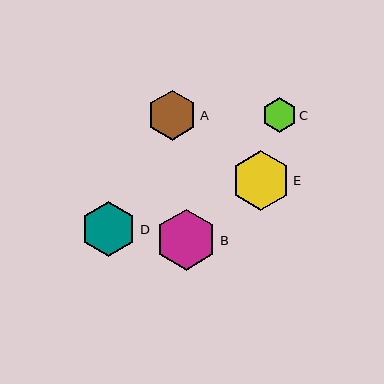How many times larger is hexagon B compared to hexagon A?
Hexagon B is approximately 1.2 times the size of hexagon A.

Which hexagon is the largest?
Hexagon B is the largest with a size of approximately 61 pixels.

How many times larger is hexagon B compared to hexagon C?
Hexagon B is approximately 1.8 times the size of hexagon C.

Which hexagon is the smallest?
Hexagon C is the smallest with a size of approximately 34 pixels.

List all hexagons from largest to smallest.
From largest to smallest: B, E, D, A, C.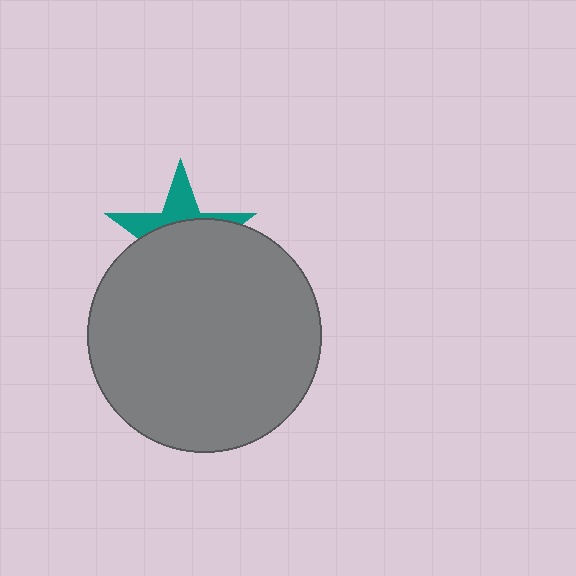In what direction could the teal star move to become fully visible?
The teal star could move up. That would shift it out from behind the gray circle entirely.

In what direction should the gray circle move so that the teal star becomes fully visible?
The gray circle should move down. That is the shortest direction to clear the overlap and leave the teal star fully visible.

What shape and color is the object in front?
The object in front is a gray circle.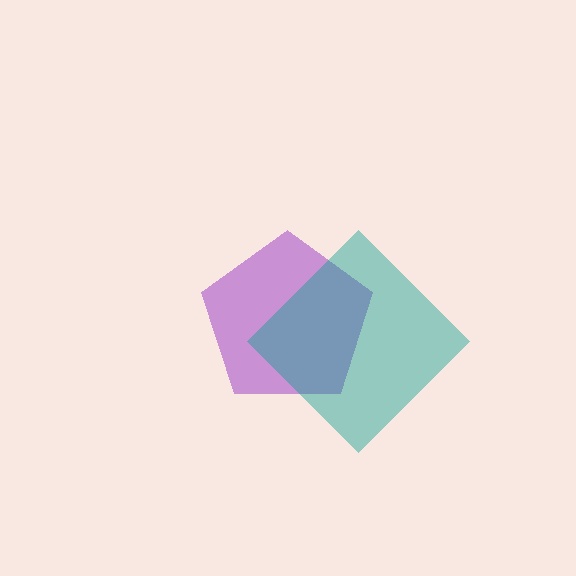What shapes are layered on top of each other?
The layered shapes are: a purple pentagon, a teal diamond.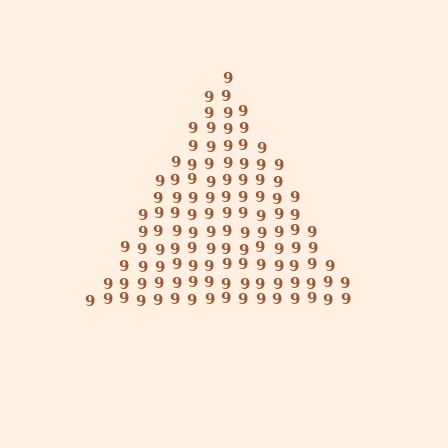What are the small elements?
The small elements are digit 9's.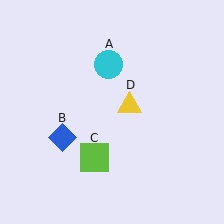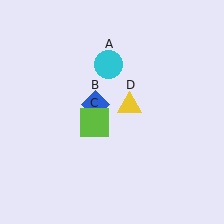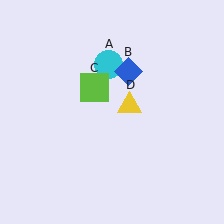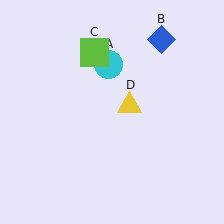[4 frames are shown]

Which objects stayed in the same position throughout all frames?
Cyan circle (object A) and yellow triangle (object D) remained stationary.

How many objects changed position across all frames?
2 objects changed position: blue diamond (object B), lime square (object C).